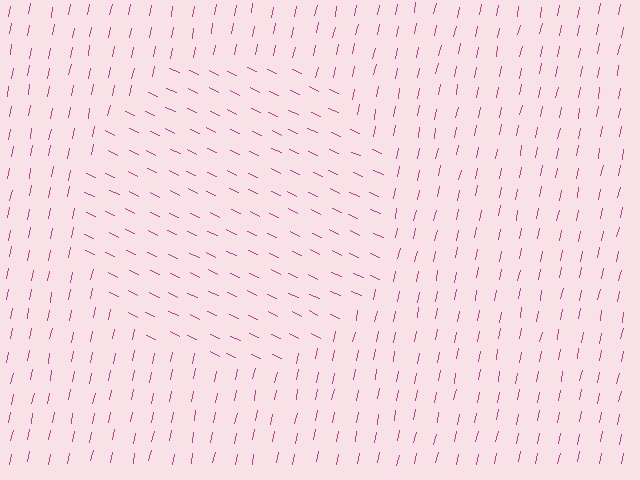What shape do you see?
I see a circle.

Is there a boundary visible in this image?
Yes, there is a texture boundary formed by a change in line orientation.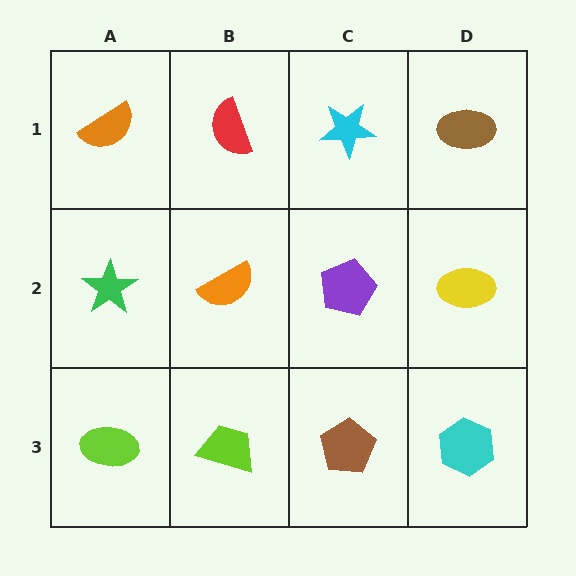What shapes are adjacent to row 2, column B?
A red semicircle (row 1, column B), a lime trapezoid (row 3, column B), a green star (row 2, column A), a purple pentagon (row 2, column C).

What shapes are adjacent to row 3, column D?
A yellow ellipse (row 2, column D), a brown pentagon (row 3, column C).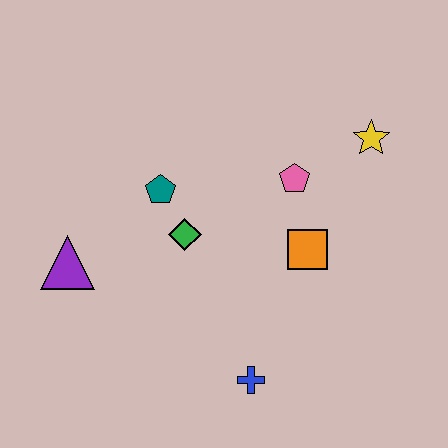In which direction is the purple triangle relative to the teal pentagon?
The purple triangle is to the left of the teal pentagon.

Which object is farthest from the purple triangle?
The yellow star is farthest from the purple triangle.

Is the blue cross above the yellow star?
No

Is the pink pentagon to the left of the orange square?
Yes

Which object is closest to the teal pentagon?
The green diamond is closest to the teal pentagon.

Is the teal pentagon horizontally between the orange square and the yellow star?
No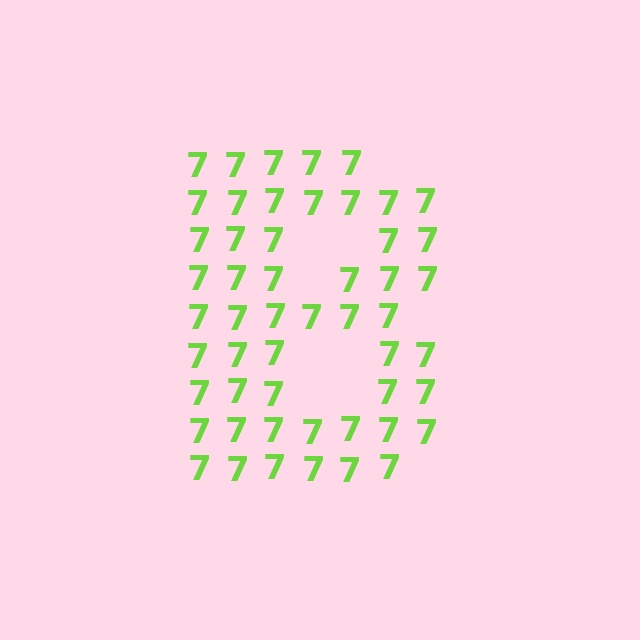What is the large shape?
The large shape is the letter B.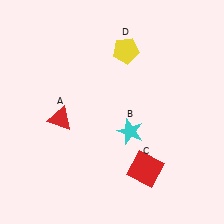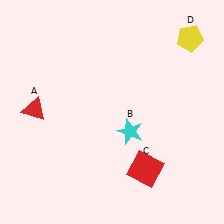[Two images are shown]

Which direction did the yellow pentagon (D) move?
The yellow pentagon (D) moved right.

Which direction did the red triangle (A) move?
The red triangle (A) moved left.